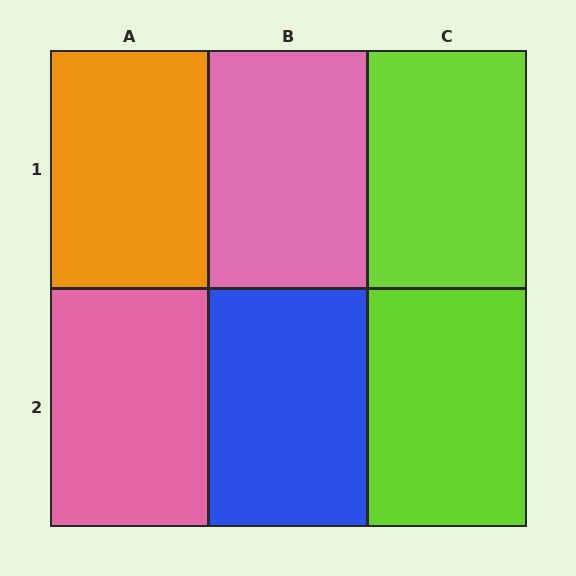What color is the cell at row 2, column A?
Pink.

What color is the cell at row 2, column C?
Lime.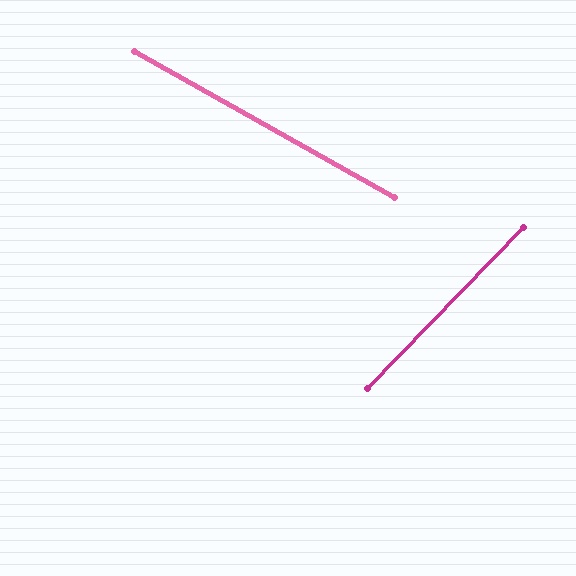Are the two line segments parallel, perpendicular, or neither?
Neither parallel nor perpendicular — they differ by about 75°.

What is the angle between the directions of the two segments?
Approximately 75 degrees.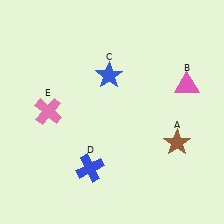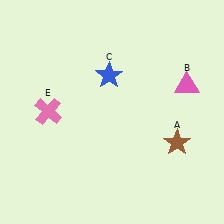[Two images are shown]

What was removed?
The blue cross (D) was removed in Image 2.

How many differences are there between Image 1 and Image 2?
There is 1 difference between the two images.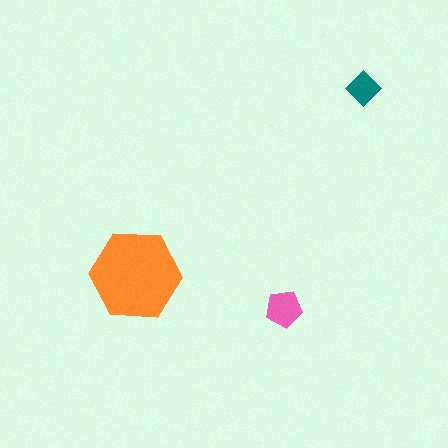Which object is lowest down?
The pink pentagon is bottommost.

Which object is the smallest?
The teal diamond.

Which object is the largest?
The orange hexagon.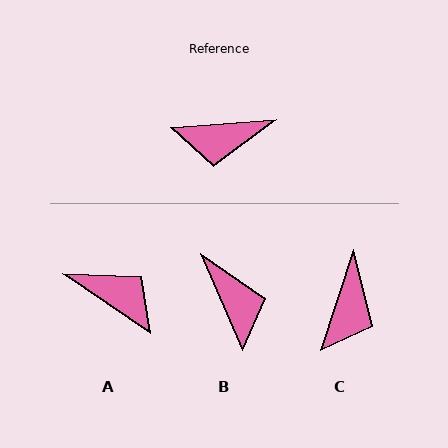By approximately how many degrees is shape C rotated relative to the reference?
Approximately 67 degrees counter-clockwise.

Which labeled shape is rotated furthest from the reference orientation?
A, about 141 degrees away.